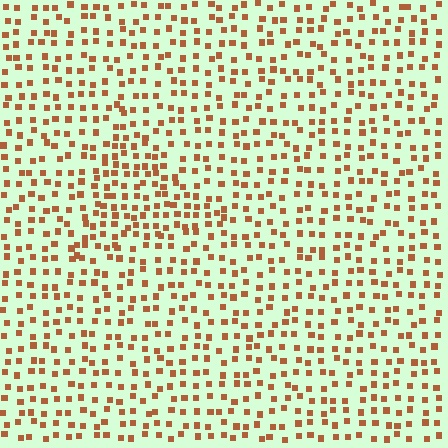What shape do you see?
I see a triangle.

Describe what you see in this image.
The image contains small brown elements arranged at two different densities. A triangle-shaped region is visible where the elements are more densely packed than the surrounding area.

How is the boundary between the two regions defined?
The boundary is defined by a change in element density (approximately 1.6x ratio). All elements are the same color, size, and shape.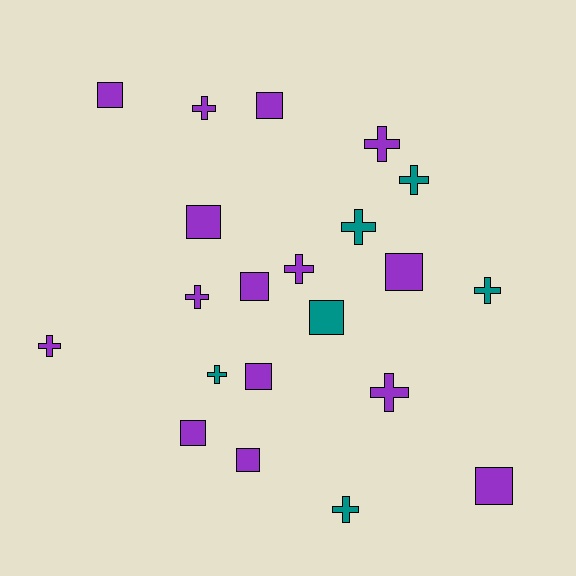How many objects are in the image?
There are 21 objects.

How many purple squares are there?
There are 9 purple squares.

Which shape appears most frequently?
Cross, with 11 objects.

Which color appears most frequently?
Purple, with 15 objects.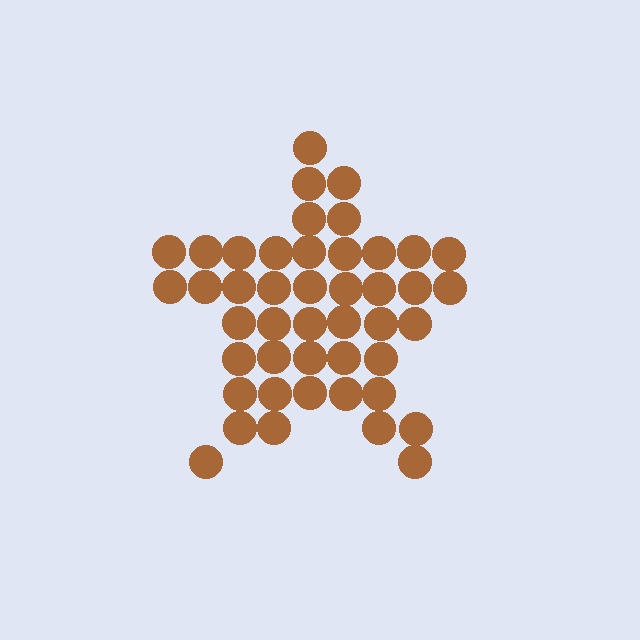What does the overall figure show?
The overall figure shows a star.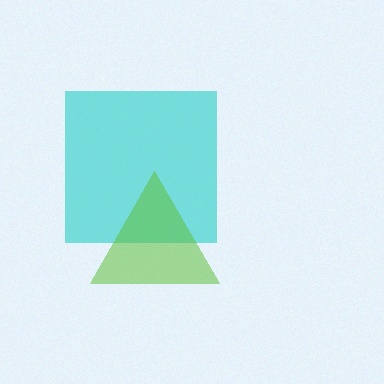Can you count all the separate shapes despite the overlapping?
Yes, there are 2 separate shapes.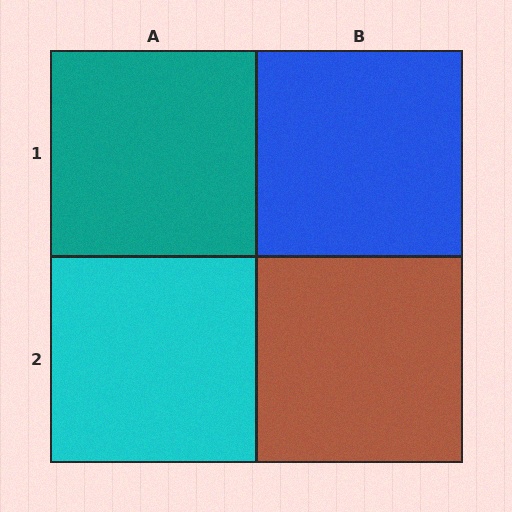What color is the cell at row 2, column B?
Brown.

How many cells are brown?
1 cell is brown.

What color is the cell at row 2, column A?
Cyan.